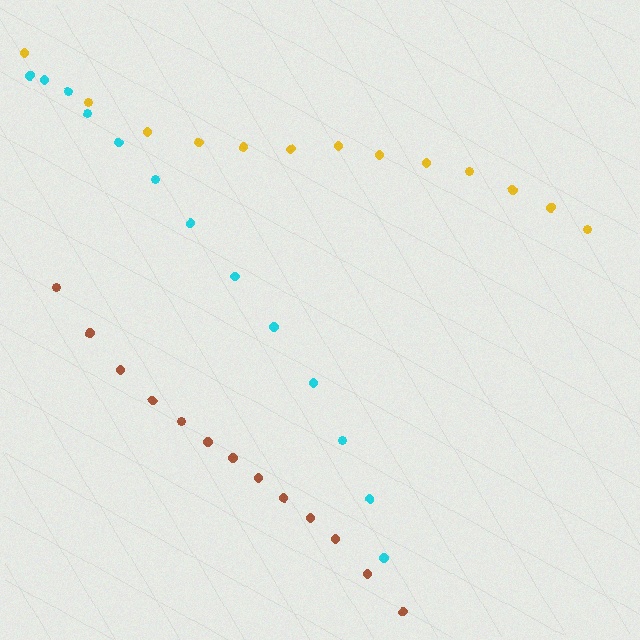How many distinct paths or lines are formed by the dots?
There are 3 distinct paths.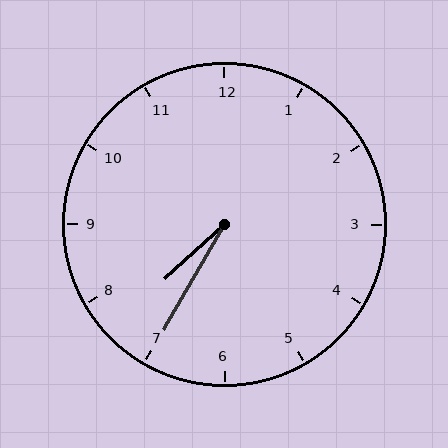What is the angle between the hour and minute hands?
Approximately 18 degrees.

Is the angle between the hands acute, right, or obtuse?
It is acute.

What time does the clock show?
7:35.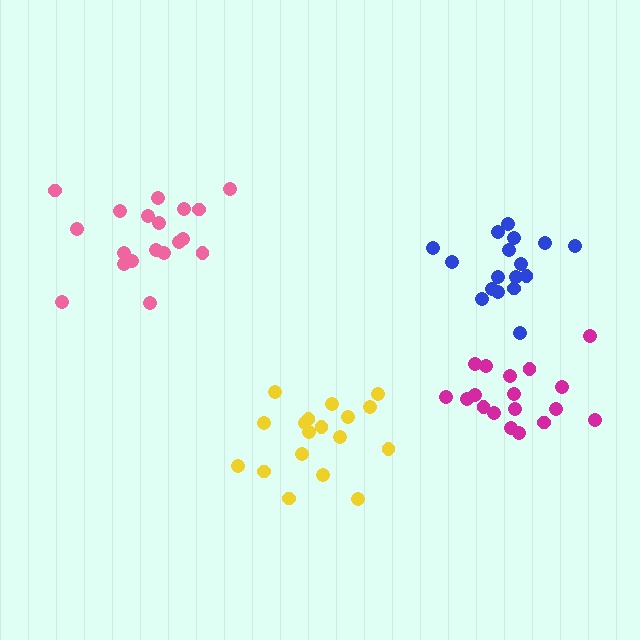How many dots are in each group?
Group 1: 19 dots, Group 2: 17 dots, Group 3: 18 dots, Group 4: 18 dots (72 total).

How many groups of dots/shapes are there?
There are 4 groups.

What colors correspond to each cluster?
The clusters are colored: pink, blue, magenta, yellow.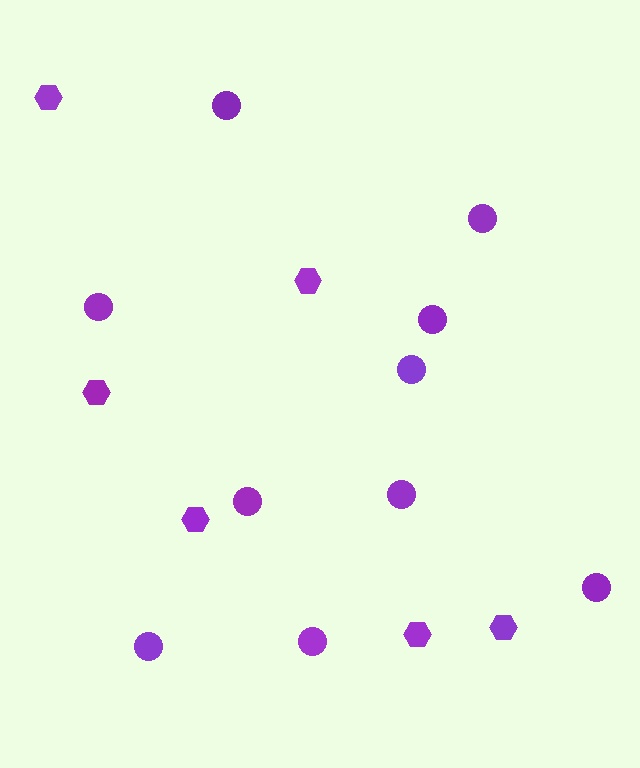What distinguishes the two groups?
There are 2 groups: one group of circles (10) and one group of hexagons (6).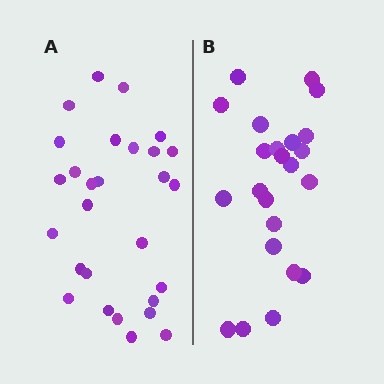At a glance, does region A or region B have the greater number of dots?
Region A (the left region) has more dots.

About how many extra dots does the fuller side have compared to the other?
Region A has about 5 more dots than region B.